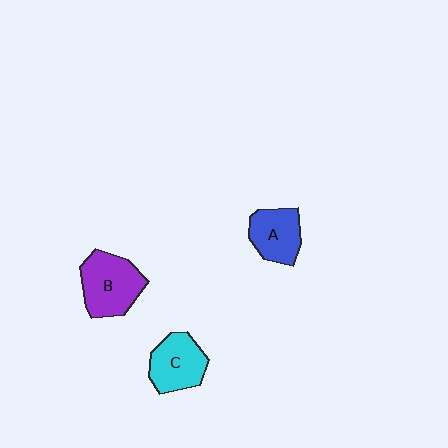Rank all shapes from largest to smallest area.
From largest to smallest: B (purple), C (cyan), A (blue).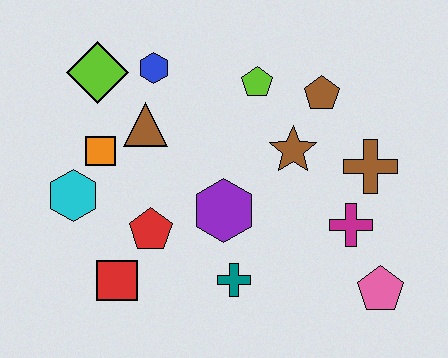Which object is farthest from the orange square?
The pink pentagon is farthest from the orange square.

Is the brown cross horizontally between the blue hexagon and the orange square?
No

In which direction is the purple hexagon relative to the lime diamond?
The purple hexagon is below the lime diamond.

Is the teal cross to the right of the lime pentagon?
No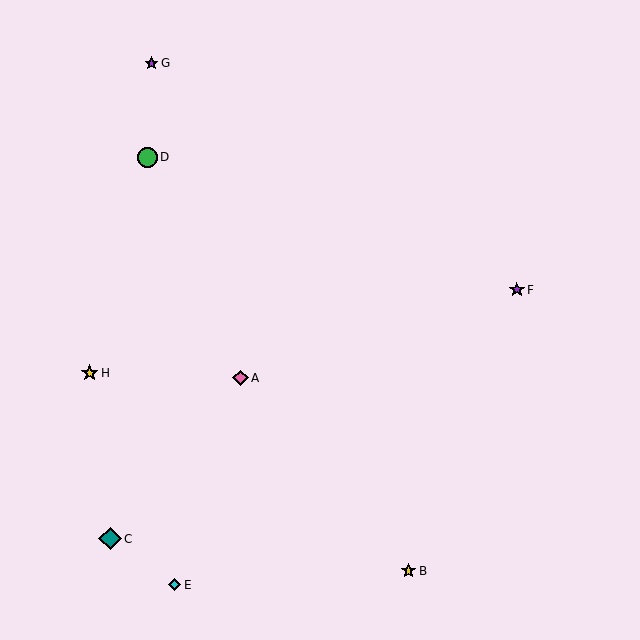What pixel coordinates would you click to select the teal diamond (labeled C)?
Click at (110, 539) to select the teal diamond C.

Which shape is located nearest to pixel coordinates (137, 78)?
The purple star (labeled G) at (152, 63) is nearest to that location.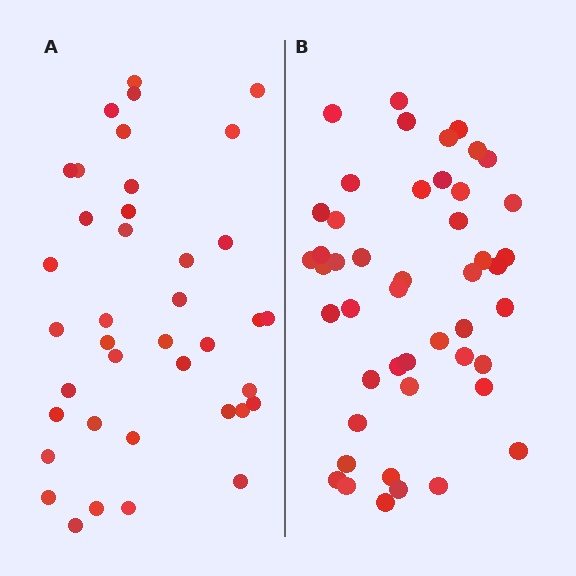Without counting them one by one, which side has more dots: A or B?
Region B (the right region) has more dots.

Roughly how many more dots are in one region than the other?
Region B has roughly 8 or so more dots than region A.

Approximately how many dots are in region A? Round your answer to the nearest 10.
About 40 dots. (The exact count is 39, which rounds to 40.)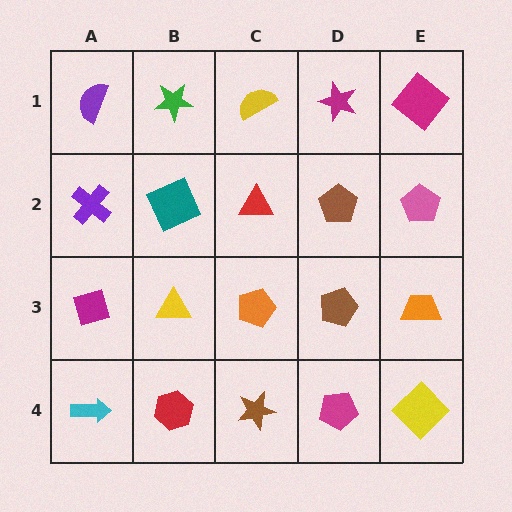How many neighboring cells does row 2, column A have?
3.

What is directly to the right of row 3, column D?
An orange trapezoid.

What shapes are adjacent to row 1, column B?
A teal square (row 2, column B), a purple semicircle (row 1, column A), a yellow semicircle (row 1, column C).